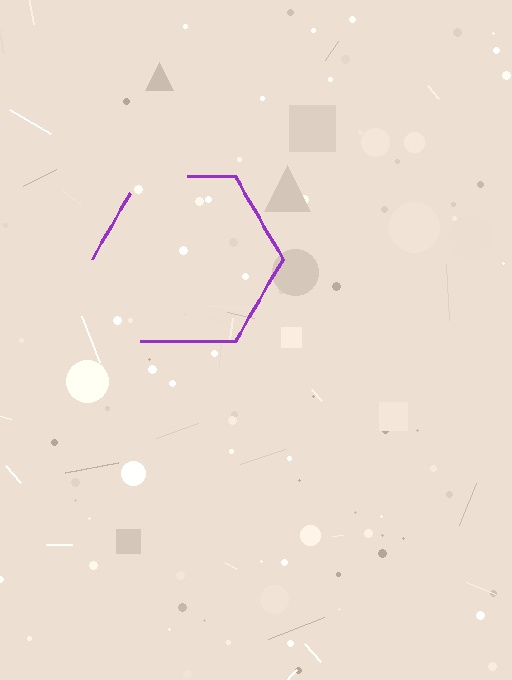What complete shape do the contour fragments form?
The contour fragments form a hexagon.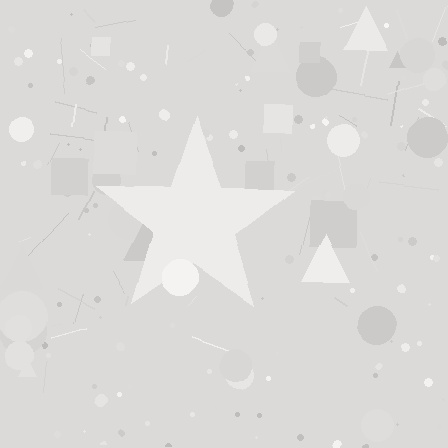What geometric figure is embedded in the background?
A star is embedded in the background.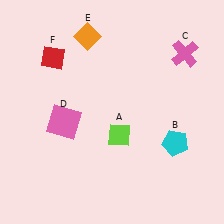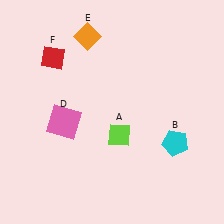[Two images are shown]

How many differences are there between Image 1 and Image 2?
There is 1 difference between the two images.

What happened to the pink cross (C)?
The pink cross (C) was removed in Image 2. It was in the top-right area of Image 1.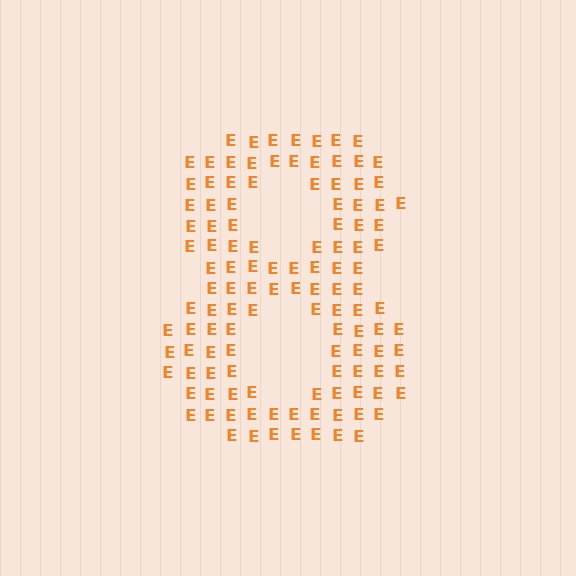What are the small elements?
The small elements are letter E's.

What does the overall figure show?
The overall figure shows the digit 8.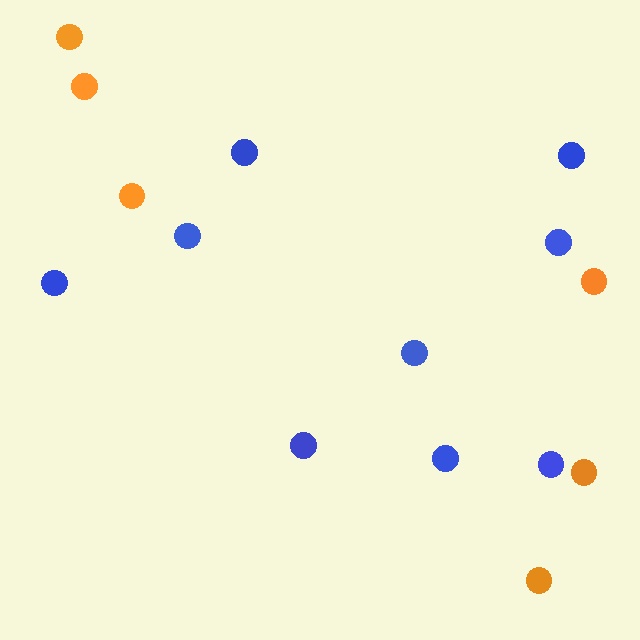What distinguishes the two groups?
There are 2 groups: one group of blue circles (9) and one group of orange circles (6).